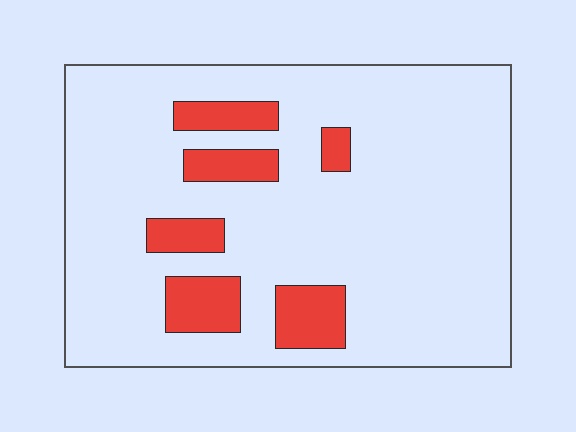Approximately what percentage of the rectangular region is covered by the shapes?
Approximately 15%.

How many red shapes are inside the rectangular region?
6.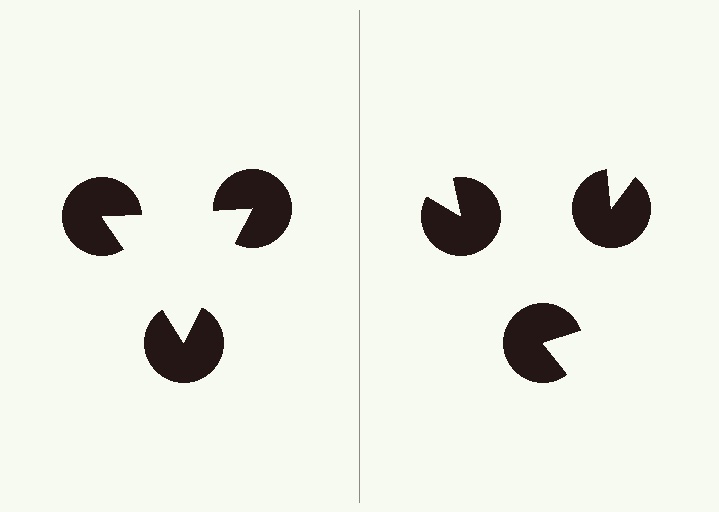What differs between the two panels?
The pac-man discs are positioned identically on both sides; only the wedge orientations differ. On the left they align to a triangle; on the right they are misaligned.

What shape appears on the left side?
An illusory triangle.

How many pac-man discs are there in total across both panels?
6 — 3 on each side.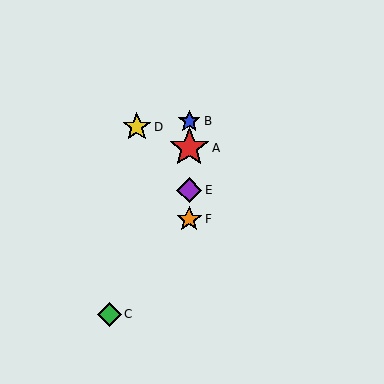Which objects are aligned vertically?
Objects A, B, E, F are aligned vertically.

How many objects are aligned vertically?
4 objects (A, B, E, F) are aligned vertically.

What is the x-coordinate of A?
Object A is at x≈189.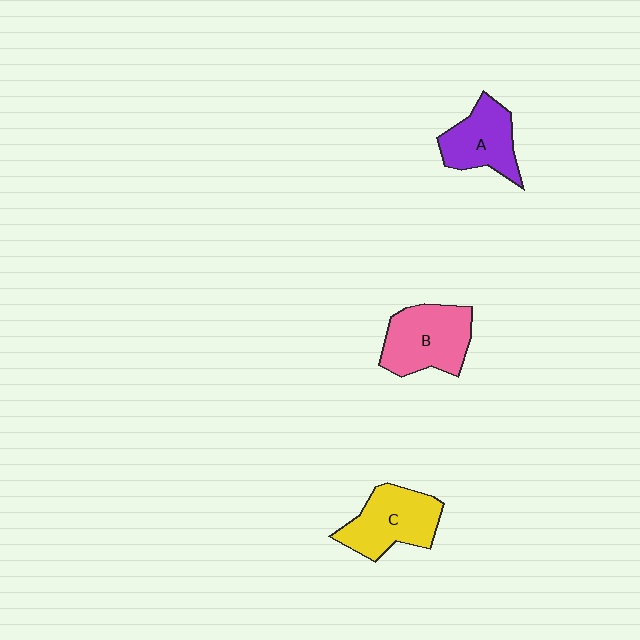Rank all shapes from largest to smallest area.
From largest to smallest: B (pink), C (yellow), A (purple).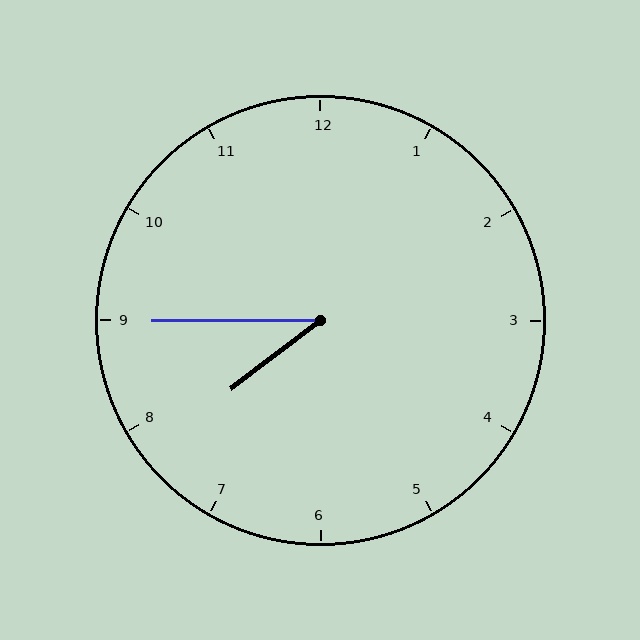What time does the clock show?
7:45.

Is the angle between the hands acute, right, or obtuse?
It is acute.